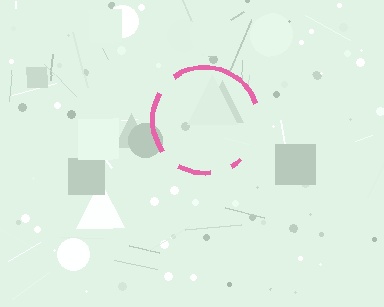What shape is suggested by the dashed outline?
The dashed outline suggests a circle.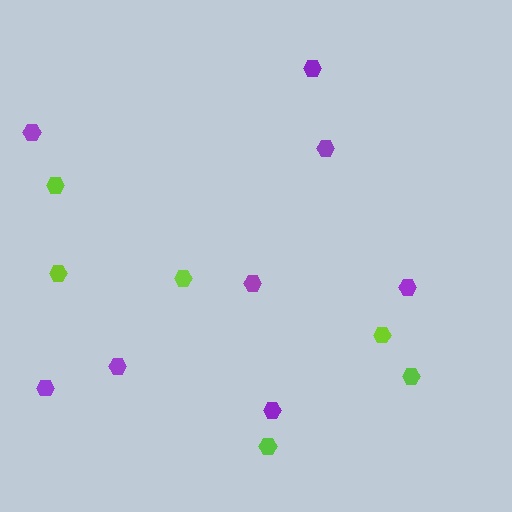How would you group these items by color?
There are 2 groups: one group of lime hexagons (6) and one group of purple hexagons (8).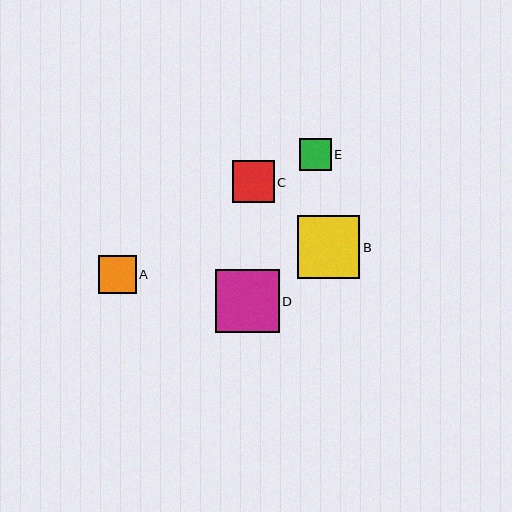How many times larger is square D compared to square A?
Square D is approximately 1.7 times the size of square A.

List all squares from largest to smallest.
From largest to smallest: D, B, C, A, E.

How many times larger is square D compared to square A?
Square D is approximately 1.7 times the size of square A.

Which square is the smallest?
Square E is the smallest with a size of approximately 32 pixels.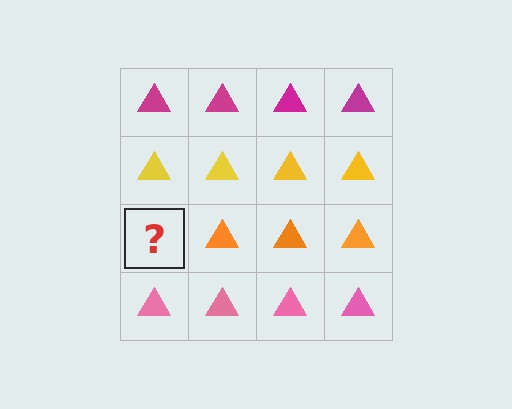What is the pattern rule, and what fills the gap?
The rule is that each row has a consistent color. The gap should be filled with an orange triangle.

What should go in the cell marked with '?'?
The missing cell should contain an orange triangle.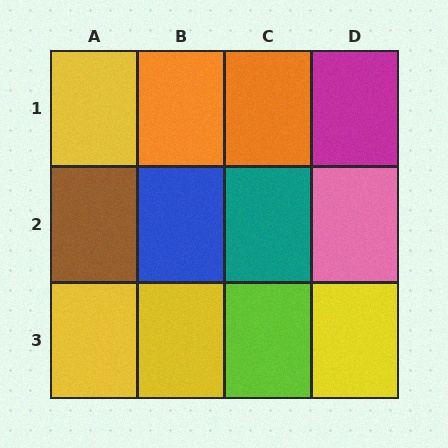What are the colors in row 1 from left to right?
Yellow, orange, orange, magenta.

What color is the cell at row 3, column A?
Yellow.